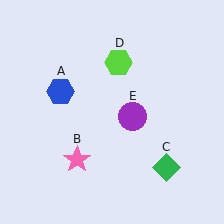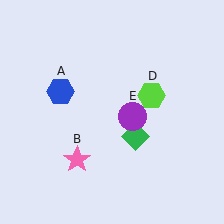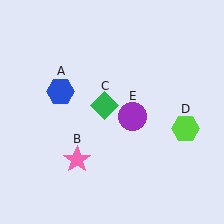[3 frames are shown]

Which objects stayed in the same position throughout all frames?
Blue hexagon (object A) and pink star (object B) and purple circle (object E) remained stationary.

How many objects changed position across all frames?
2 objects changed position: green diamond (object C), lime hexagon (object D).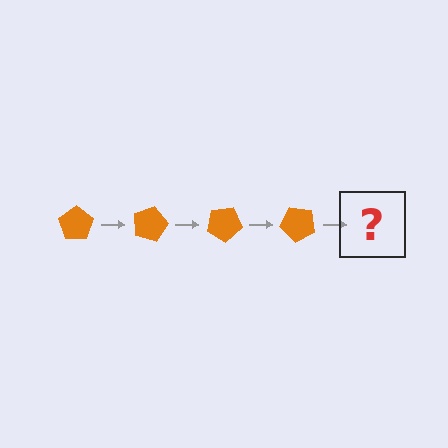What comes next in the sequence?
The next element should be an orange pentagon rotated 60 degrees.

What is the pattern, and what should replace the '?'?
The pattern is that the pentagon rotates 15 degrees each step. The '?' should be an orange pentagon rotated 60 degrees.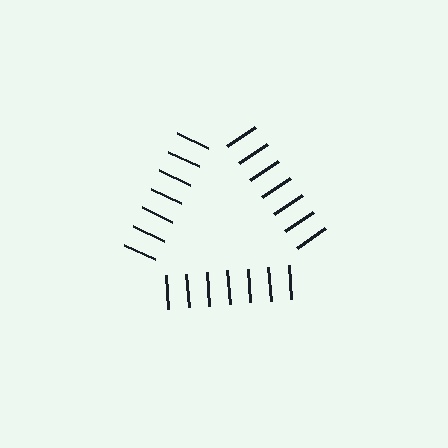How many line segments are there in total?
21 — 7 along each of the 3 edges.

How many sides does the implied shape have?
3 sides — the line-ends trace a triangle.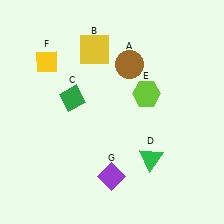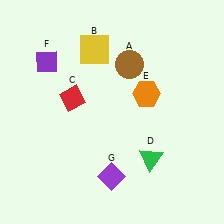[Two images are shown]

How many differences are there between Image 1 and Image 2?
There are 3 differences between the two images.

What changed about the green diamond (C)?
In Image 1, C is green. In Image 2, it changed to red.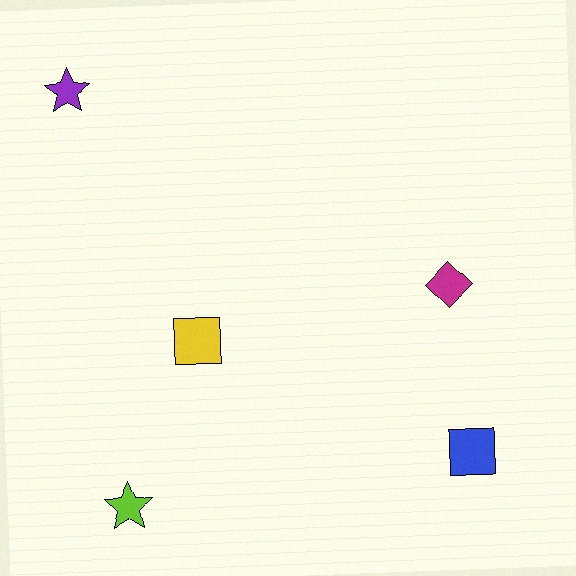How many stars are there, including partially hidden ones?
There are 2 stars.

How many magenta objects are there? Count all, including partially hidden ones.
There is 1 magenta object.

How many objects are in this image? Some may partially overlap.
There are 5 objects.